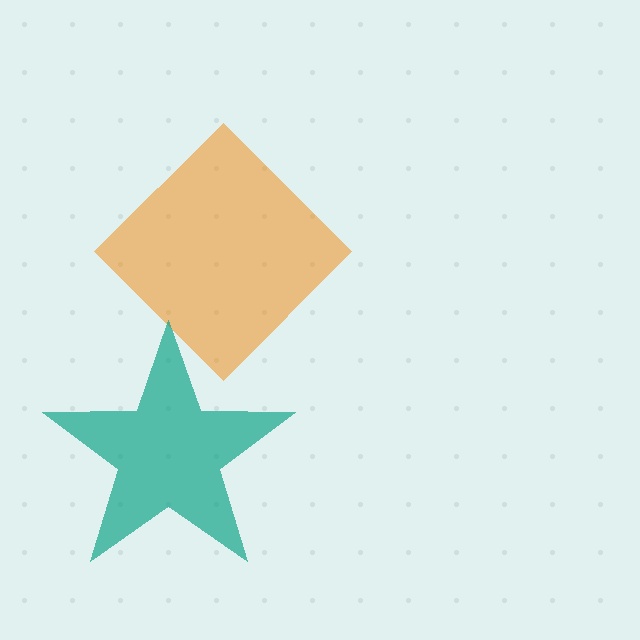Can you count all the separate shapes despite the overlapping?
Yes, there are 2 separate shapes.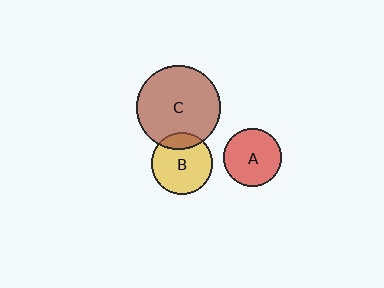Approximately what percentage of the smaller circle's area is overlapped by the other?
Approximately 15%.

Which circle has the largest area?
Circle C (brown).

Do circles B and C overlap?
Yes.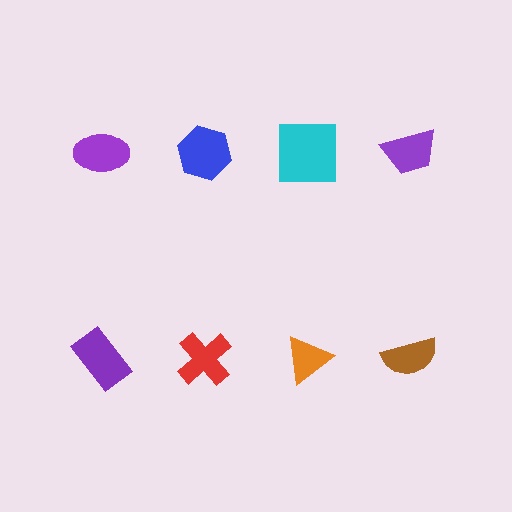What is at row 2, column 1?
A purple rectangle.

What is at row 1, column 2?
A blue hexagon.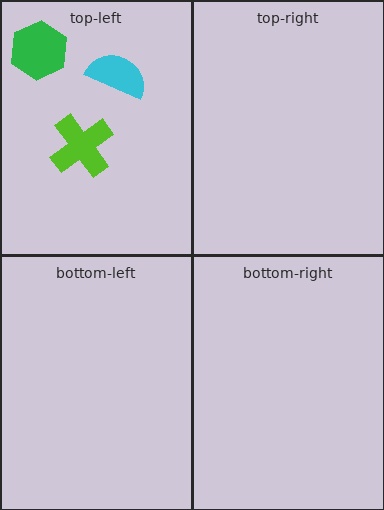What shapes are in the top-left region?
The lime cross, the green hexagon, the cyan semicircle.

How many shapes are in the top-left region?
3.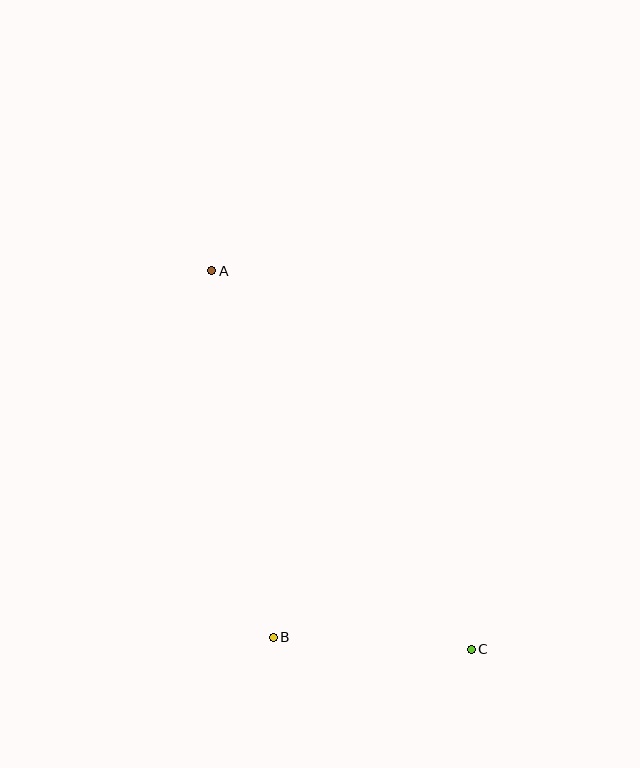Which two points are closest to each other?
Points B and C are closest to each other.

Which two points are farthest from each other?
Points A and C are farthest from each other.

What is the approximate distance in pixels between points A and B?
The distance between A and B is approximately 372 pixels.